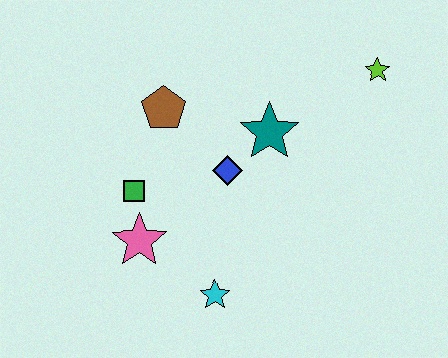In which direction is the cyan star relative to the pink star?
The cyan star is to the right of the pink star.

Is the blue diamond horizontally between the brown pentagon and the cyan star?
No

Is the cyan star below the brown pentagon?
Yes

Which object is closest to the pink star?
The green square is closest to the pink star.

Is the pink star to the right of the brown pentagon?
No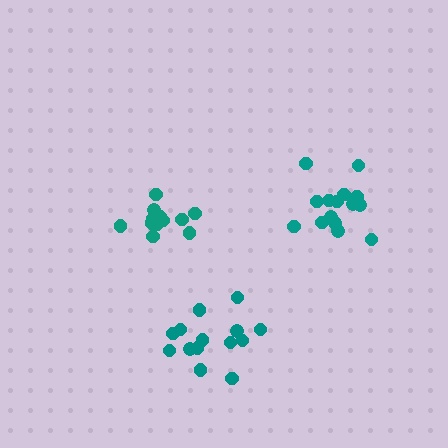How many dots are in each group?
Group 1: 14 dots, Group 2: 12 dots, Group 3: 15 dots (41 total).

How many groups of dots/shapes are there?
There are 3 groups.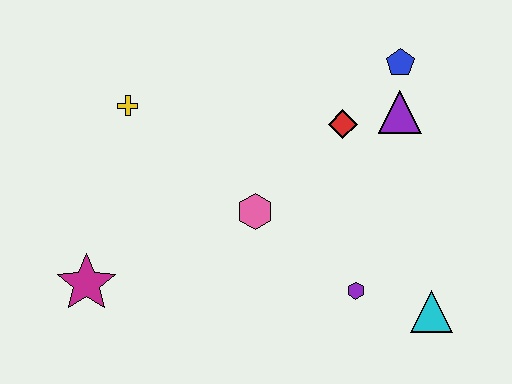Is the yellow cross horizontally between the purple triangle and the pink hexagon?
No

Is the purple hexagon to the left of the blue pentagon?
Yes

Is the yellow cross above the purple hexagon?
Yes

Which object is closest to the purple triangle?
The blue pentagon is closest to the purple triangle.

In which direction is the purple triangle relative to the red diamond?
The purple triangle is to the right of the red diamond.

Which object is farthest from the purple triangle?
The magenta star is farthest from the purple triangle.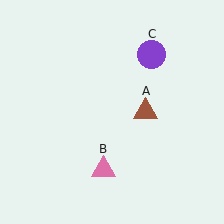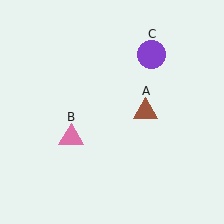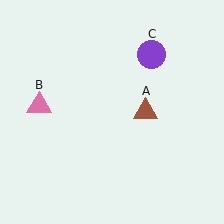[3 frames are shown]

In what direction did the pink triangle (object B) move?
The pink triangle (object B) moved up and to the left.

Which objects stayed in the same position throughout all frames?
Brown triangle (object A) and purple circle (object C) remained stationary.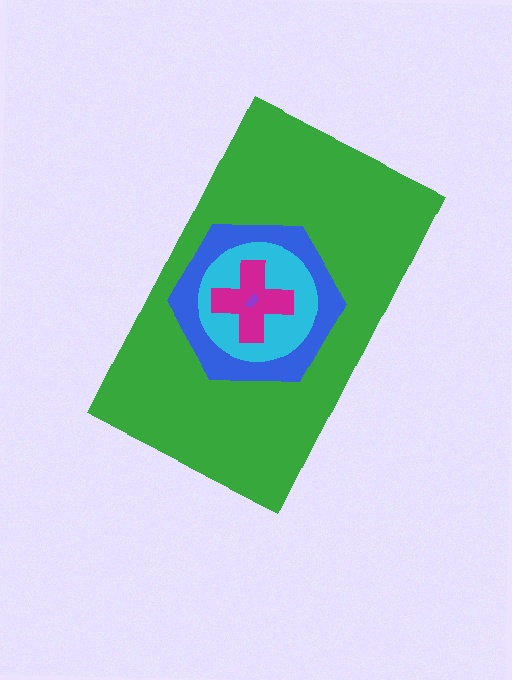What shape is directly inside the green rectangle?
The blue hexagon.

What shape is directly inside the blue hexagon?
The cyan circle.